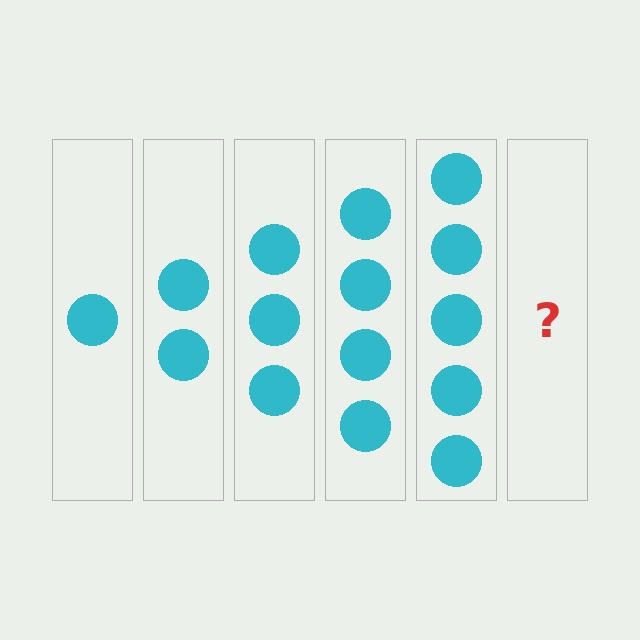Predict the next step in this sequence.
The next step is 6 circles.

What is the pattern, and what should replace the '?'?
The pattern is that each step adds one more circle. The '?' should be 6 circles.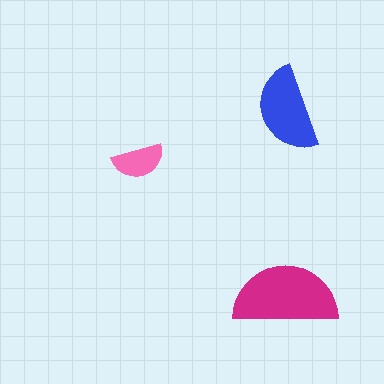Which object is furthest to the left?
The pink semicircle is leftmost.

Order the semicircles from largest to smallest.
the magenta one, the blue one, the pink one.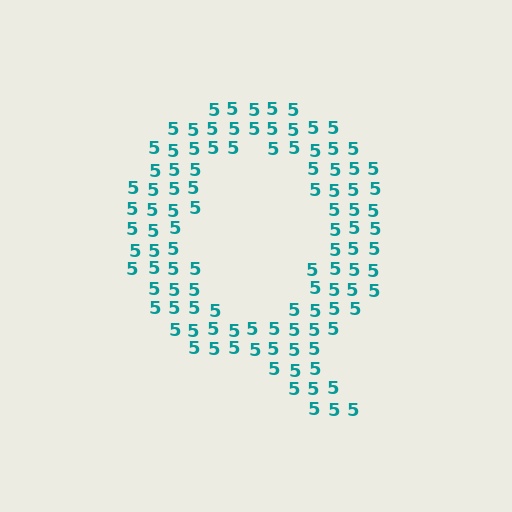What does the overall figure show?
The overall figure shows the letter Q.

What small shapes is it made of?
It is made of small digit 5's.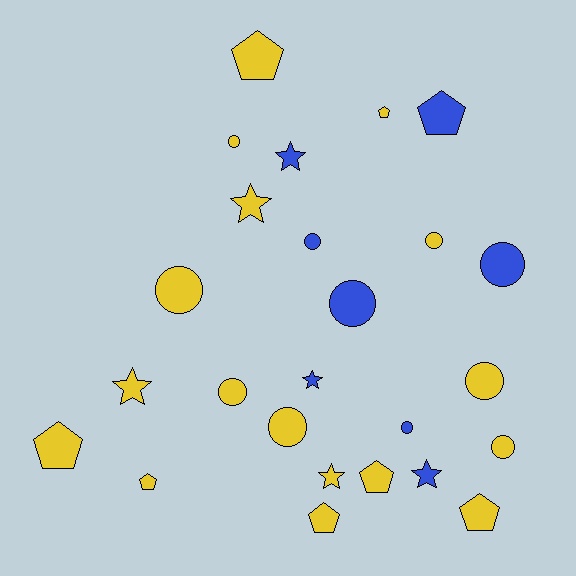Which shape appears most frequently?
Circle, with 11 objects.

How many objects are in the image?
There are 25 objects.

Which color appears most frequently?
Yellow, with 17 objects.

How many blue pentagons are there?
There is 1 blue pentagon.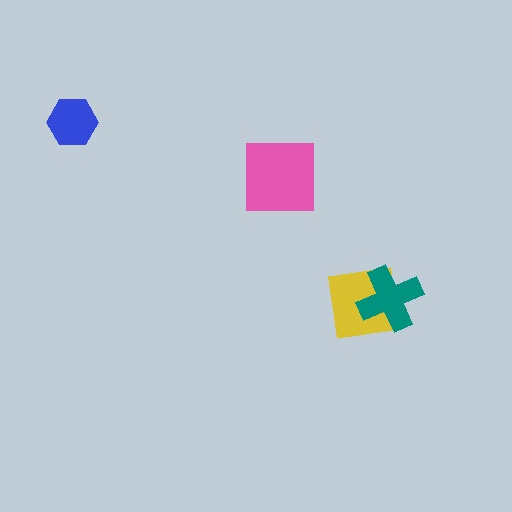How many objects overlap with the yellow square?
1 object overlaps with the yellow square.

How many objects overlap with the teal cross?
1 object overlaps with the teal cross.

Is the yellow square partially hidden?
Yes, it is partially covered by another shape.